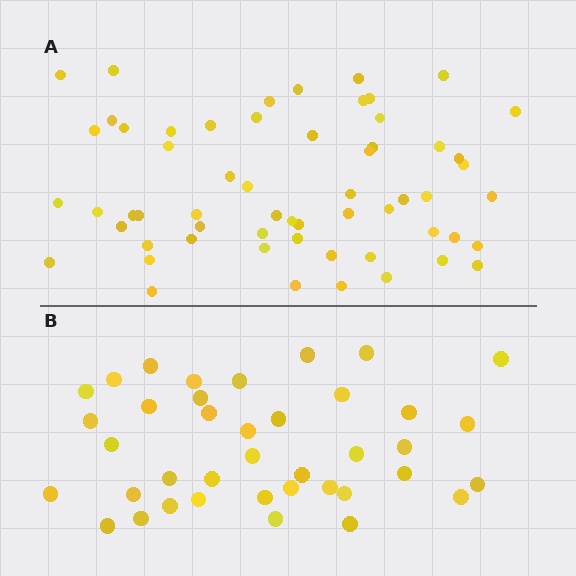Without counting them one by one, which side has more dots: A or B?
Region A (the top region) has more dots.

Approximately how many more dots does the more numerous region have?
Region A has approximately 20 more dots than region B.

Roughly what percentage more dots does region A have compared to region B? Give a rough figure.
About 50% more.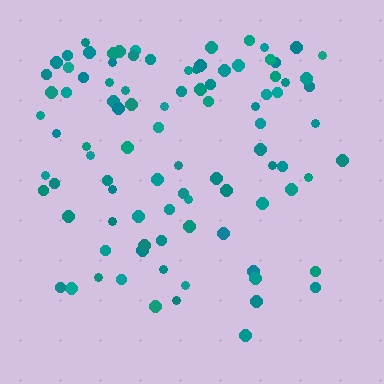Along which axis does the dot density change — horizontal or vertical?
Vertical.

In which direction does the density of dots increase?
From bottom to top, with the top side densest.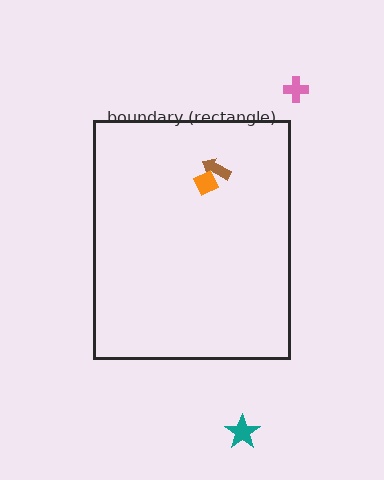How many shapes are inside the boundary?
2 inside, 2 outside.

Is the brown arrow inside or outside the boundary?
Inside.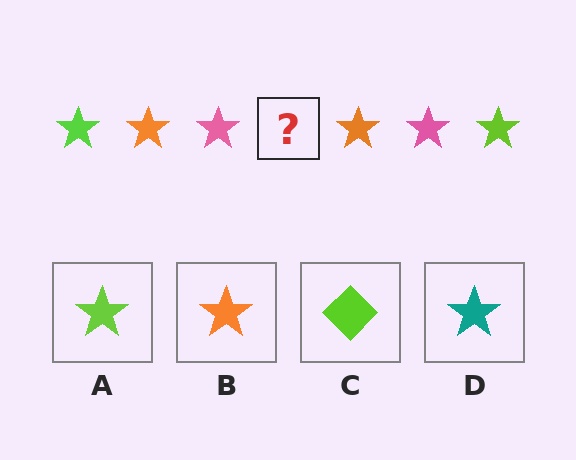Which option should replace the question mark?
Option A.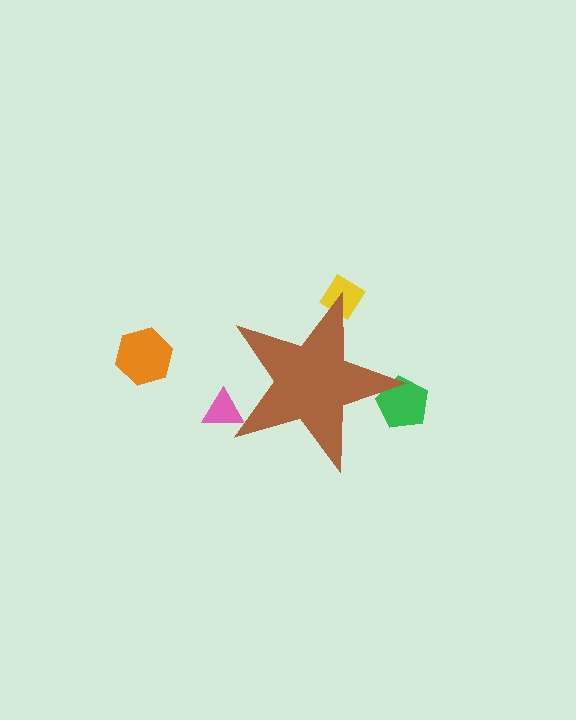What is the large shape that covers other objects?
A brown star.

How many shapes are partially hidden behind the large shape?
3 shapes are partially hidden.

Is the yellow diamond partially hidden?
Yes, the yellow diamond is partially hidden behind the brown star.